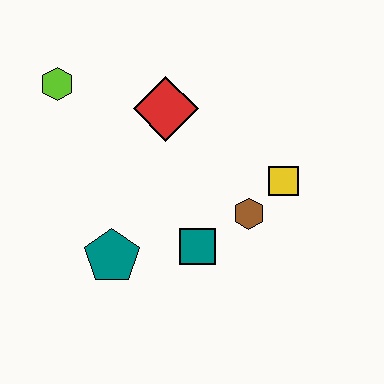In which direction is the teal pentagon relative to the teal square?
The teal pentagon is to the left of the teal square.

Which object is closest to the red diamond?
The lime hexagon is closest to the red diamond.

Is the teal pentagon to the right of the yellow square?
No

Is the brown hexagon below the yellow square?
Yes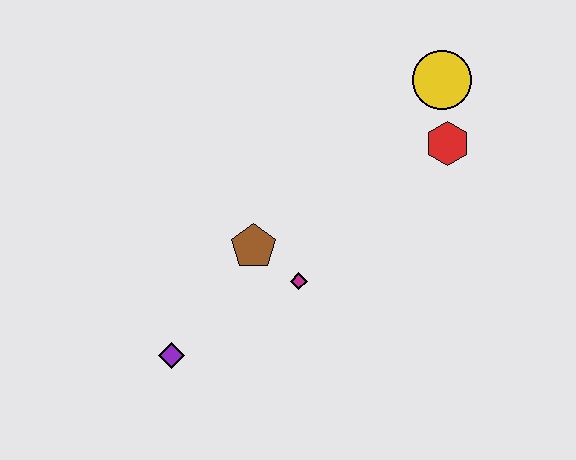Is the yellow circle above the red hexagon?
Yes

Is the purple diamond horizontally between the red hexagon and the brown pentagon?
No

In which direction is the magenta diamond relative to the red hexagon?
The magenta diamond is to the left of the red hexagon.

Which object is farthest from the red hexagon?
The purple diamond is farthest from the red hexagon.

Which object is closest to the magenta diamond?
The brown pentagon is closest to the magenta diamond.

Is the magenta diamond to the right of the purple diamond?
Yes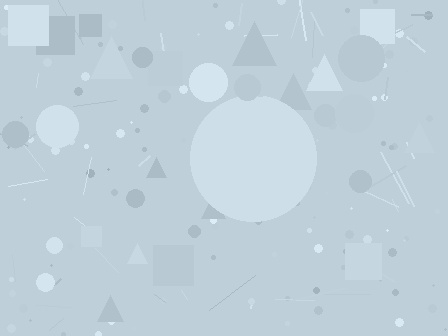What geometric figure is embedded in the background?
A circle is embedded in the background.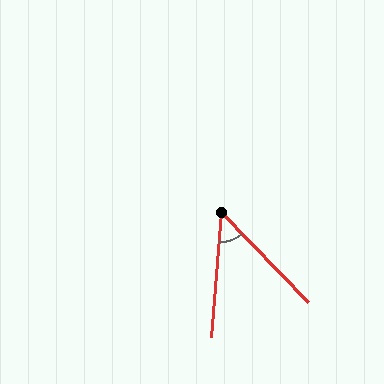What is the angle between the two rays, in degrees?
Approximately 48 degrees.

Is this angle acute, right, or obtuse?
It is acute.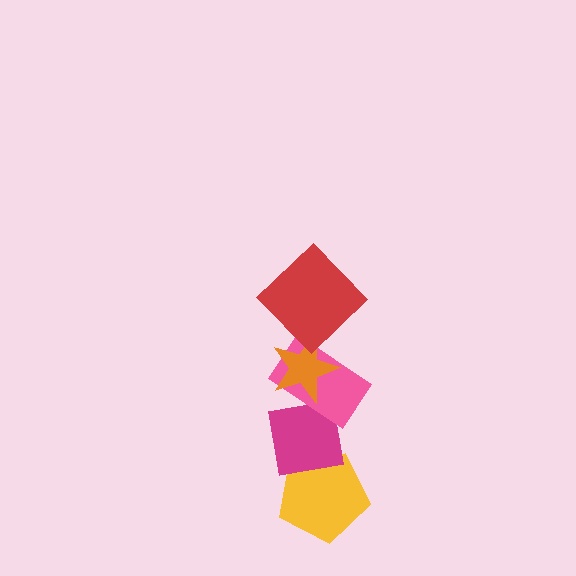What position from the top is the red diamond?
The red diamond is 1st from the top.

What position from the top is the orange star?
The orange star is 2nd from the top.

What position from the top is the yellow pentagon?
The yellow pentagon is 5th from the top.